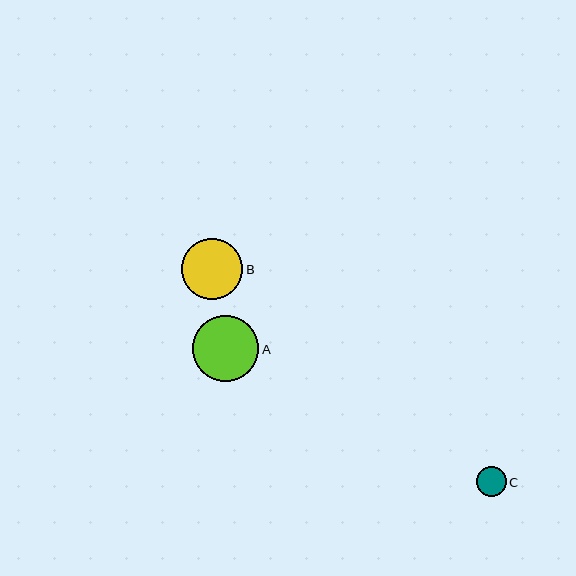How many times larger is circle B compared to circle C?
Circle B is approximately 2.0 times the size of circle C.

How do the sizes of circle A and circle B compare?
Circle A and circle B are approximately the same size.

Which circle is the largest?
Circle A is the largest with a size of approximately 66 pixels.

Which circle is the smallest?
Circle C is the smallest with a size of approximately 30 pixels.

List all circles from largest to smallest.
From largest to smallest: A, B, C.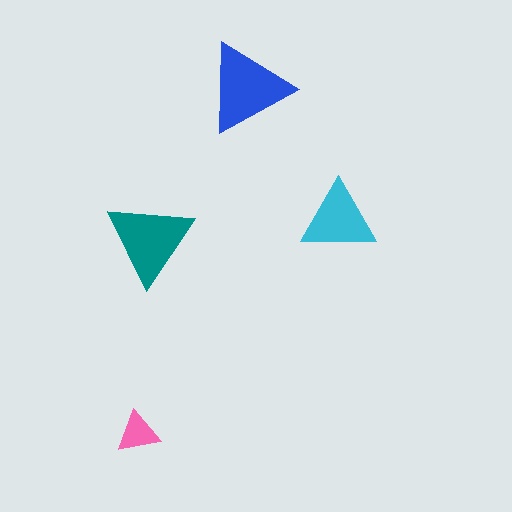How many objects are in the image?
There are 4 objects in the image.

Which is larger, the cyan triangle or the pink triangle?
The cyan one.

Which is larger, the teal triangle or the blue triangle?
The blue one.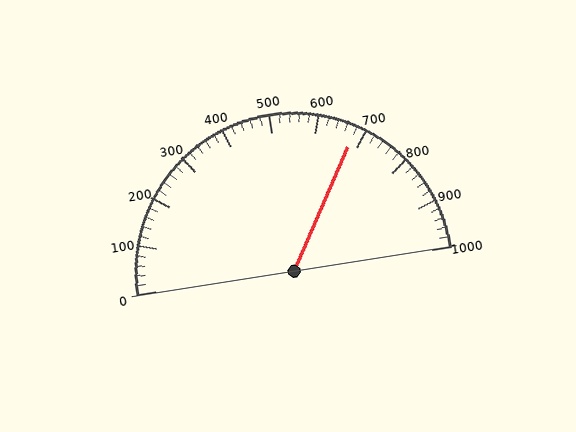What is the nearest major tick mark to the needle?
The nearest major tick mark is 700.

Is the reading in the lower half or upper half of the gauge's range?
The reading is in the upper half of the range (0 to 1000).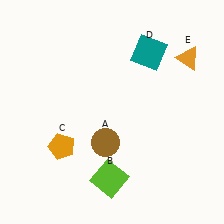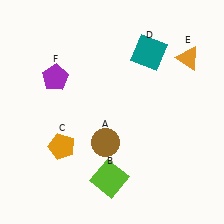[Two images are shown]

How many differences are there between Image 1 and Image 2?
There is 1 difference between the two images.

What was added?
A purple pentagon (F) was added in Image 2.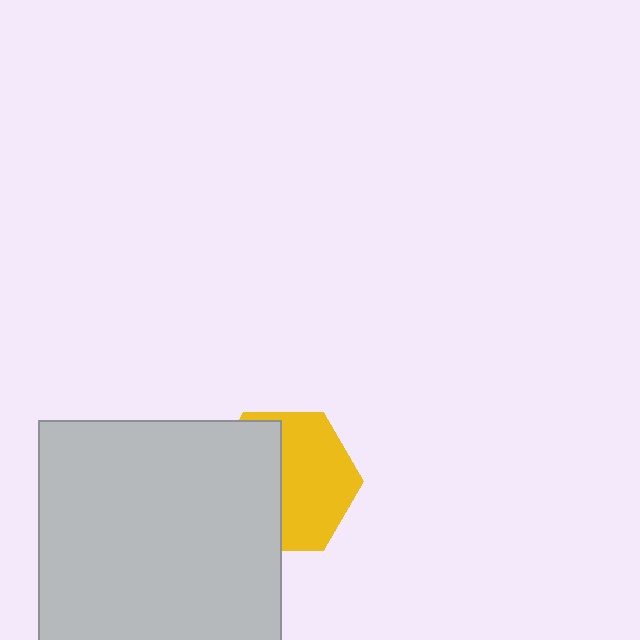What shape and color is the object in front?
The object in front is a light gray rectangle.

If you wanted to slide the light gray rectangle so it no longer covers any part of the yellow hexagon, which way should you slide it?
Slide it left — that is the most direct way to separate the two shapes.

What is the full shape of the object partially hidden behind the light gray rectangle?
The partially hidden object is a yellow hexagon.